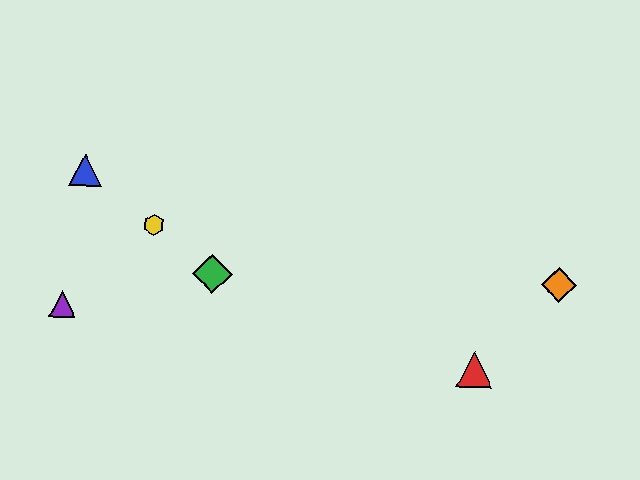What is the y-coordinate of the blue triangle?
The blue triangle is at y≈170.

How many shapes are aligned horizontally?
2 shapes (the green diamond, the orange diamond) are aligned horizontally.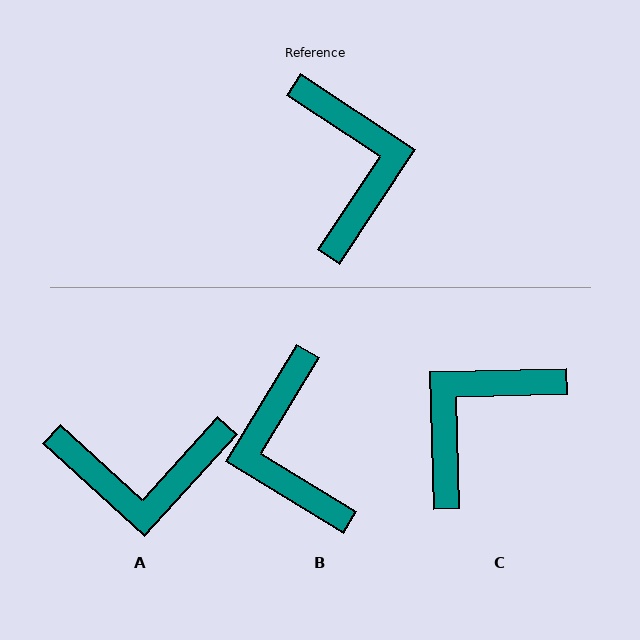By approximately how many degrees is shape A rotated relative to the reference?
Approximately 99 degrees clockwise.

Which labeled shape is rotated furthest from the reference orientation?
B, about 178 degrees away.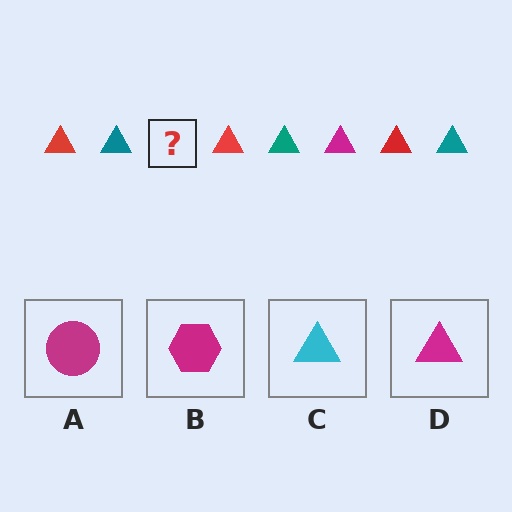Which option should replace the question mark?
Option D.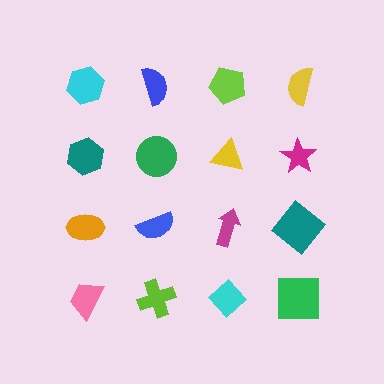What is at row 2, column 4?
A magenta star.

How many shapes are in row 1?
4 shapes.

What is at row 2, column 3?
A yellow triangle.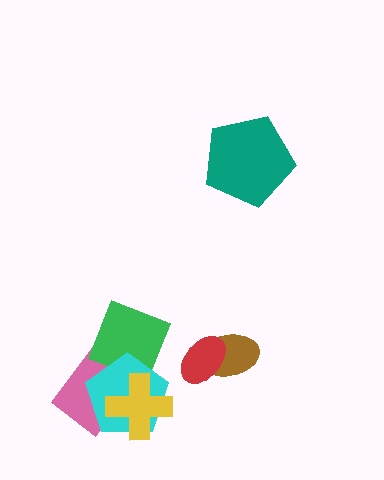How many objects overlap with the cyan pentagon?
3 objects overlap with the cyan pentagon.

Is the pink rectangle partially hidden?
Yes, it is partially covered by another shape.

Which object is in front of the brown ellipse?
The red ellipse is in front of the brown ellipse.